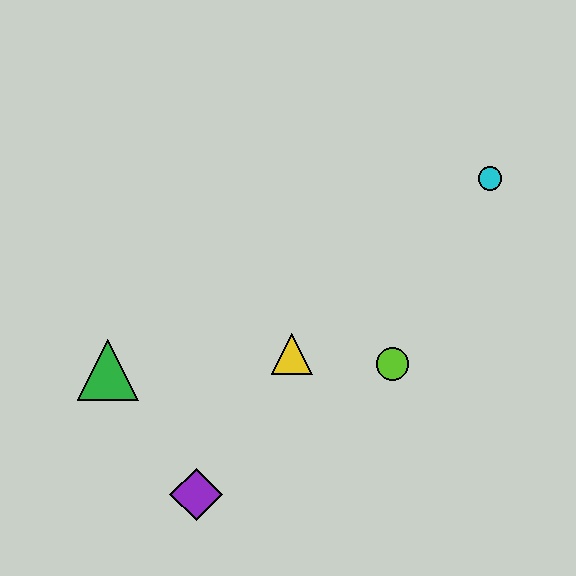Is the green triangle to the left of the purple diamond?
Yes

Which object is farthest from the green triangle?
The cyan circle is farthest from the green triangle.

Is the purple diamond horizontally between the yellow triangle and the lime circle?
No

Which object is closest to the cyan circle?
The lime circle is closest to the cyan circle.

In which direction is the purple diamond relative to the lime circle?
The purple diamond is to the left of the lime circle.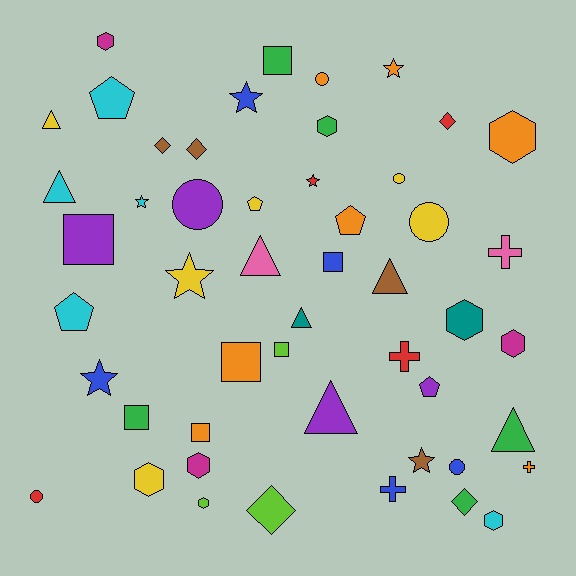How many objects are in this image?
There are 50 objects.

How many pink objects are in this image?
There are 2 pink objects.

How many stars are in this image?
There are 7 stars.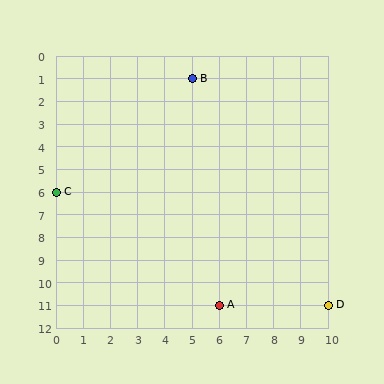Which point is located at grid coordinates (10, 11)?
Point D is at (10, 11).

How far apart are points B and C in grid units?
Points B and C are 5 columns and 5 rows apart (about 7.1 grid units diagonally).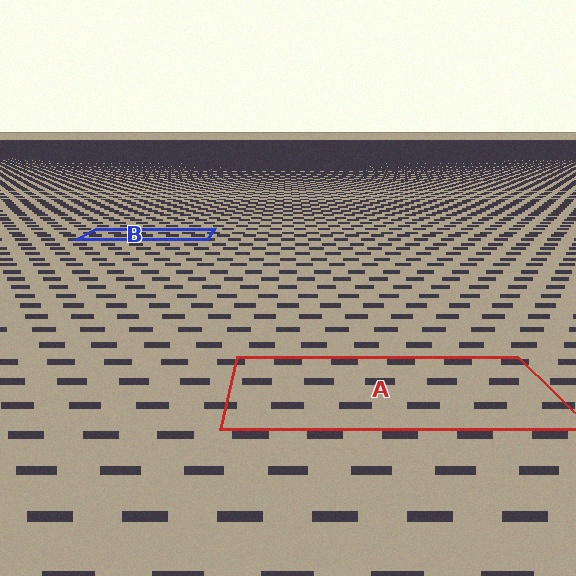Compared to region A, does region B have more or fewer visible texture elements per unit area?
Region B has more texture elements per unit area — they are packed more densely because it is farther away.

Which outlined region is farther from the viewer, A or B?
Region B is farther from the viewer — the texture elements inside it appear smaller and more densely packed.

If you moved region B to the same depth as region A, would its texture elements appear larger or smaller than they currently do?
They would appear larger. At a closer depth, the same texture elements are projected at a bigger on-screen size.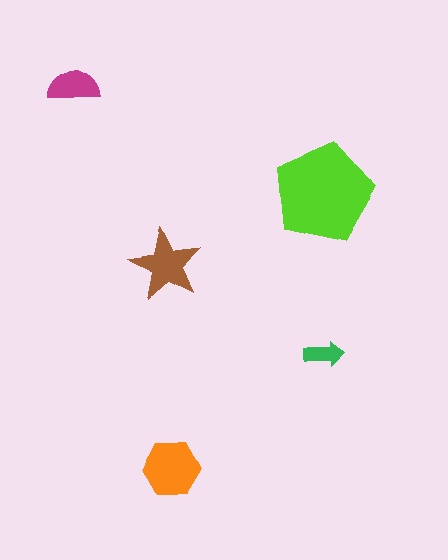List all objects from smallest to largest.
The green arrow, the magenta semicircle, the brown star, the orange hexagon, the lime pentagon.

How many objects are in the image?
There are 5 objects in the image.